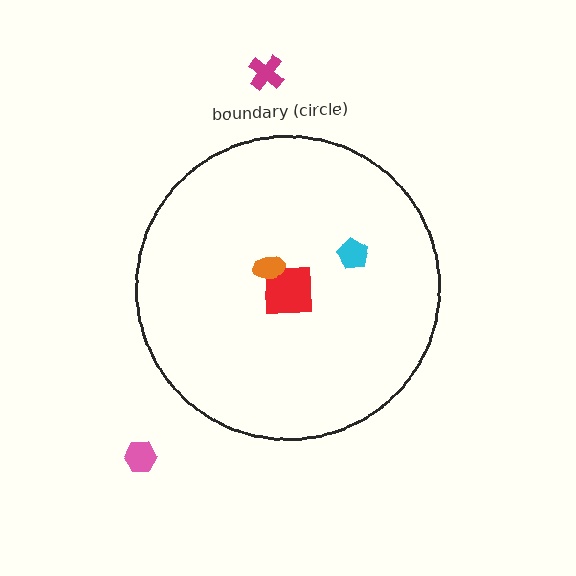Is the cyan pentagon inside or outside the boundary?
Inside.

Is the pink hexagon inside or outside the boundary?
Outside.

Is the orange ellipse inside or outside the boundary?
Inside.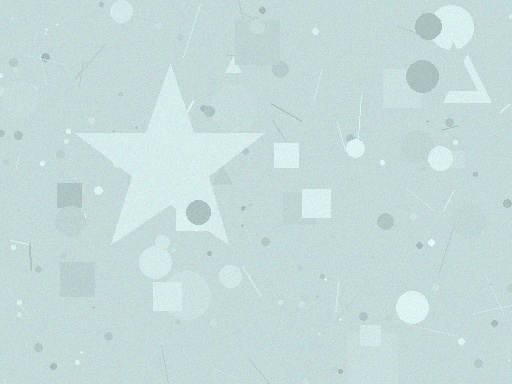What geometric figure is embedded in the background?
A star is embedded in the background.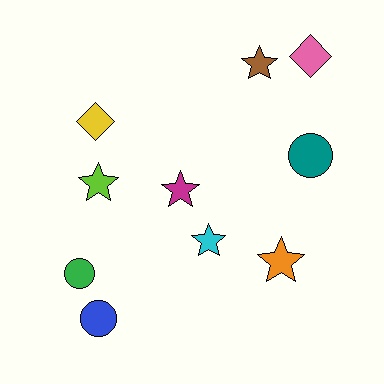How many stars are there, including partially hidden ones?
There are 5 stars.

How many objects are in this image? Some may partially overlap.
There are 10 objects.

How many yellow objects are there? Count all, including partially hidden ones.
There is 1 yellow object.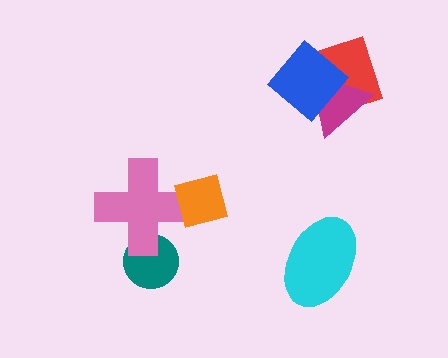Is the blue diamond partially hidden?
No, no other shape covers it.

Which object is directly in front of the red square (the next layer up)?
The magenta triangle is directly in front of the red square.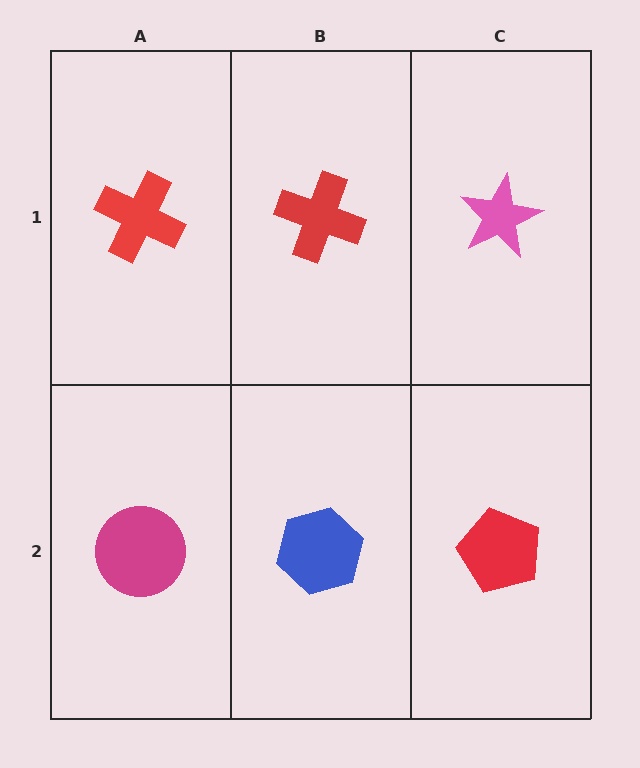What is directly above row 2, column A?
A red cross.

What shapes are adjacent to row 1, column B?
A blue hexagon (row 2, column B), a red cross (row 1, column A), a pink star (row 1, column C).